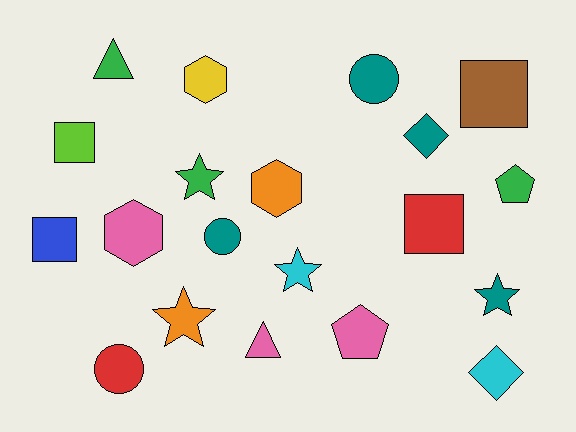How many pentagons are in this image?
There are 2 pentagons.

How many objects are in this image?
There are 20 objects.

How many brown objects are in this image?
There is 1 brown object.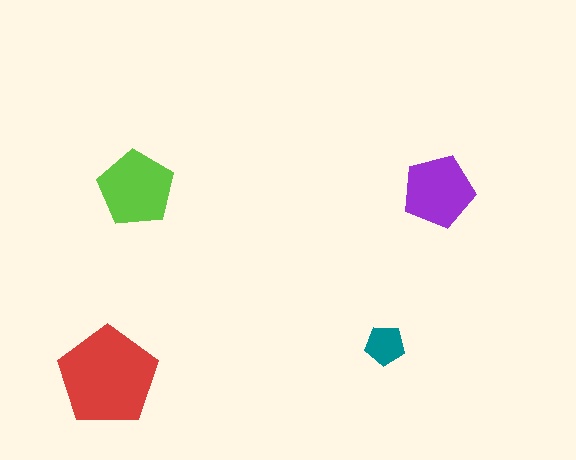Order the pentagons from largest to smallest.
the red one, the lime one, the purple one, the teal one.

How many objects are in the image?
There are 4 objects in the image.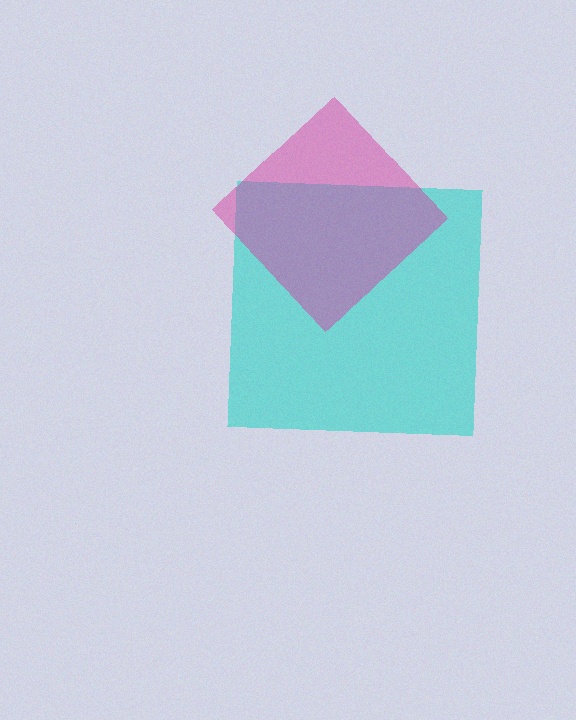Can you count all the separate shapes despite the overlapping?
Yes, there are 2 separate shapes.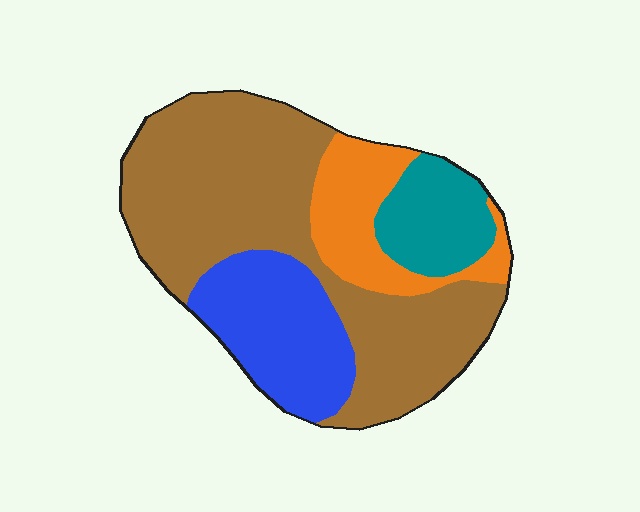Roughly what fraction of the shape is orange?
Orange covers about 15% of the shape.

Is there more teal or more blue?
Blue.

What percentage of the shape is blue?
Blue covers 20% of the shape.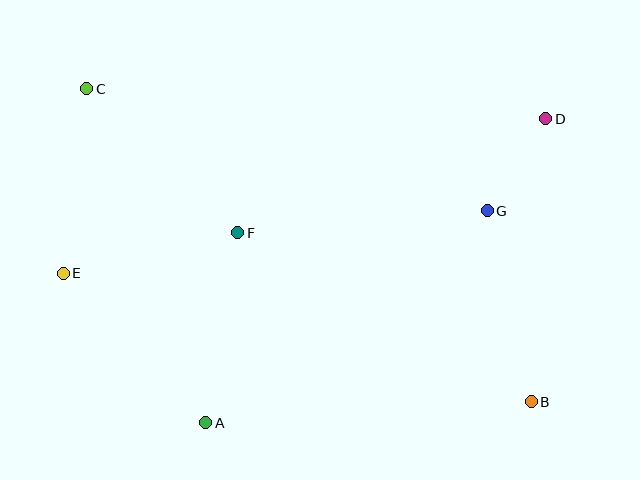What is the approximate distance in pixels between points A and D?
The distance between A and D is approximately 456 pixels.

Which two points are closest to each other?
Points D and G are closest to each other.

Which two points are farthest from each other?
Points B and C are farthest from each other.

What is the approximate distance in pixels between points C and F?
The distance between C and F is approximately 209 pixels.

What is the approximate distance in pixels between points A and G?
The distance between A and G is approximately 352 pixels.